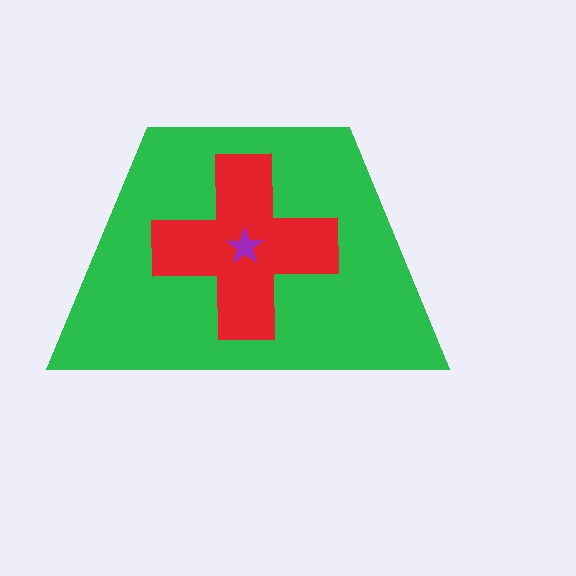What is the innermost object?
The purple star.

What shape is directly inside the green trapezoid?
The red cross.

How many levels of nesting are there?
3.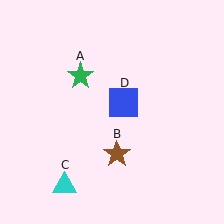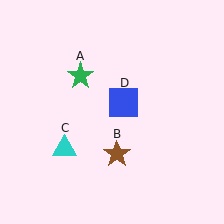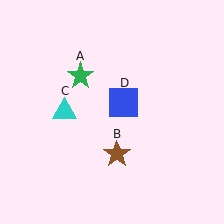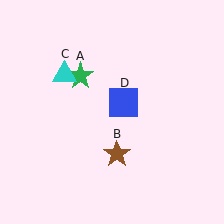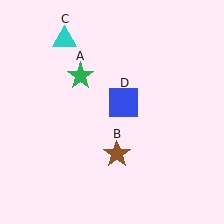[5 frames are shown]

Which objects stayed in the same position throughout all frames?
Green star (object A) and brown star (object B) and blue square (object D) remained stationary.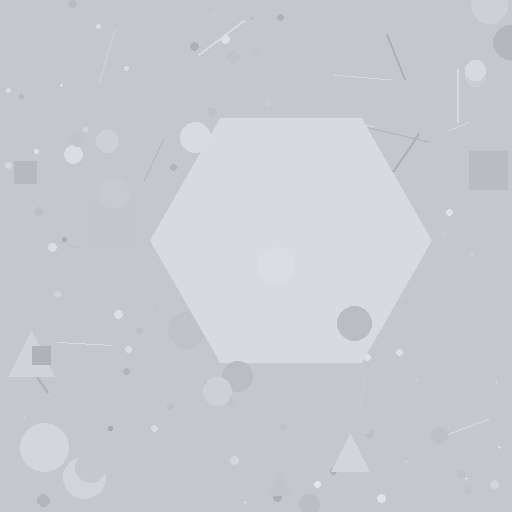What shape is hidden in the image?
A hexagon is hidden in the image.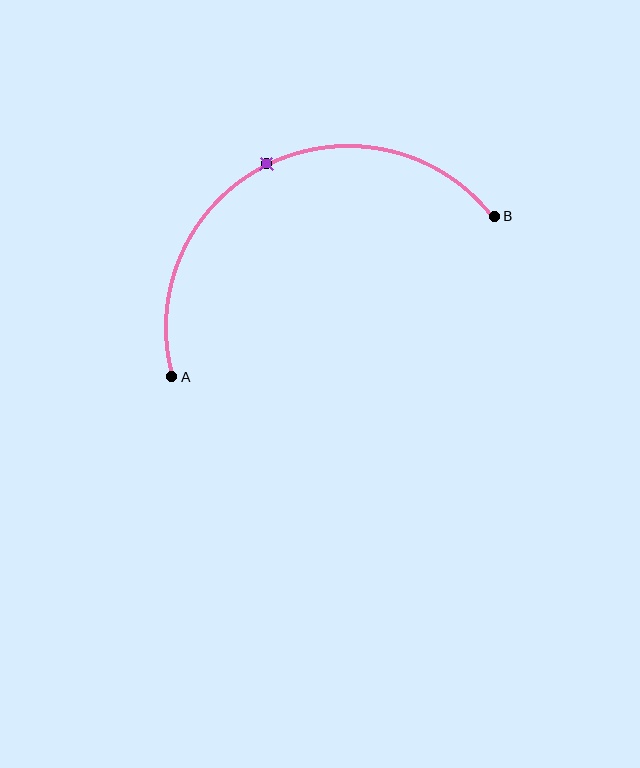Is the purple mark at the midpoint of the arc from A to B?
Yes. The purple mark lies on the arc at equal arc-length from both A and B — it is the arc midpoint.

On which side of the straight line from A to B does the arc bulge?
The arc bulges above the straight line connecting A and B.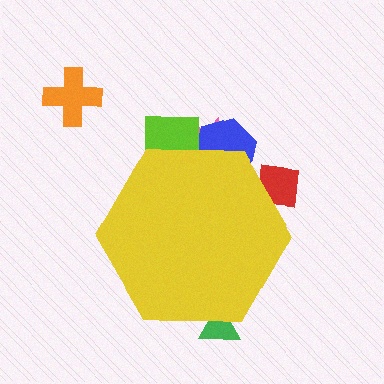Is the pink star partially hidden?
Yes, the pink star is partially hidden behind the yellow hexagon.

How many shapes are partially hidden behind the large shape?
5 shapes are partially hidden.